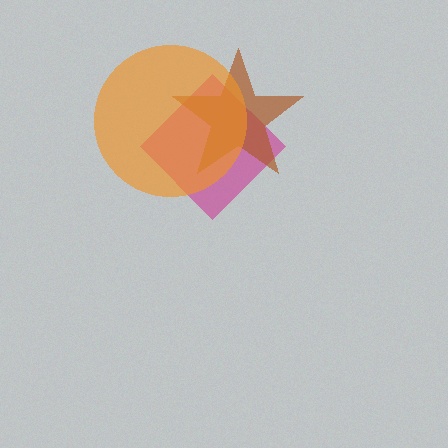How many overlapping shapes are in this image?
There are 3 overlapping shapes in the image.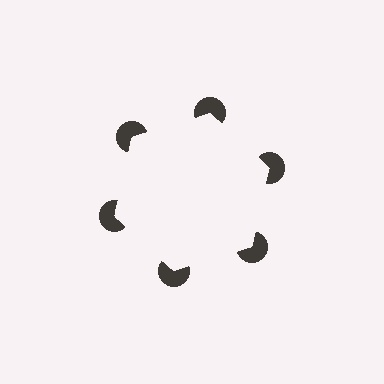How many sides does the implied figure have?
6 sides.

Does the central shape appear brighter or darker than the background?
It typically appears slightly brighter than the background, even though no actual brightness change is drawn.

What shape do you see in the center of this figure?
An illusory hexagon — its edges are inferred from the aligned wedge cuts in the pac-man discs, not physically drawn.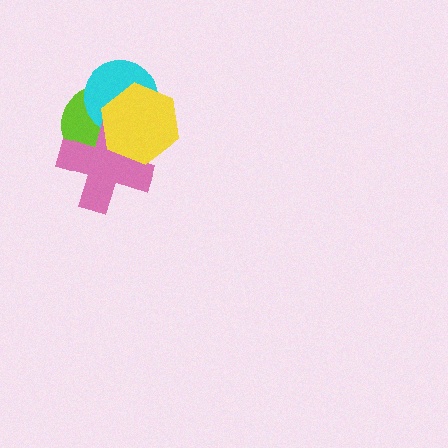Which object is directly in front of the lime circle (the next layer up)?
The cyan circle is directly in front of the lime circle.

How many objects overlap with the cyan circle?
3 objects overlap with the cyan circle.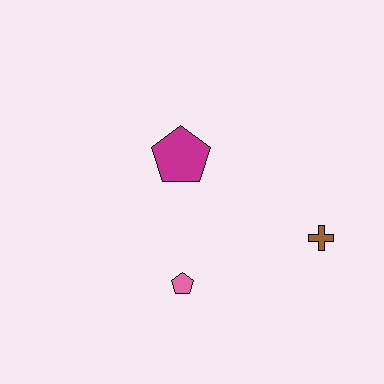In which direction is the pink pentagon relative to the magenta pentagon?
The pink pentagon is below the magenta pentagon.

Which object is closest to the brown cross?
The pink pentagon is closest to the brown cross.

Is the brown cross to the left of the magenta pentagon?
No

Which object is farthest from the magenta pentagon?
The brown cross is farthest from the magenta pentagon.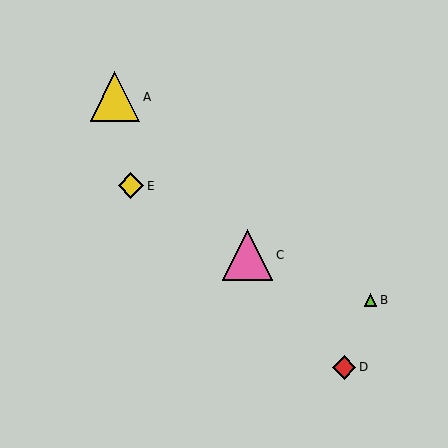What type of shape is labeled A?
Shape A is a yellow triangle.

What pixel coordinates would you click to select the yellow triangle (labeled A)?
Click at (115, 97) to select the yellow triangle A.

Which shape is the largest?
The pink triangle (labeled C) is the largest.